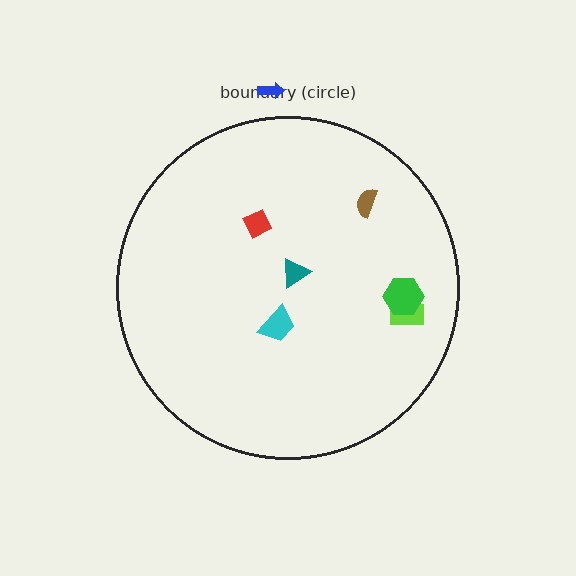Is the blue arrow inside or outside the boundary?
Outside.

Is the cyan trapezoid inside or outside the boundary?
Inside.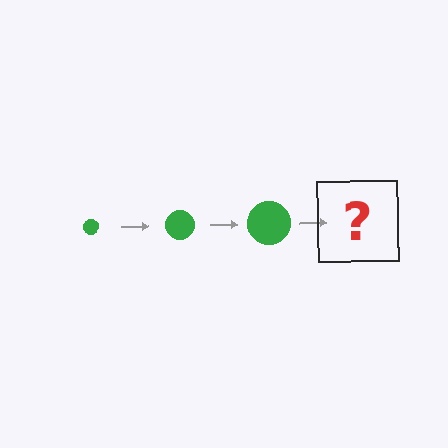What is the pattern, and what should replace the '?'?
The pattern is that the circle gets progressively larger each step. The '?' should be a green circle, larger than the previous one.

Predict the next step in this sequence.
The next step is a green circle, larger than the previous one.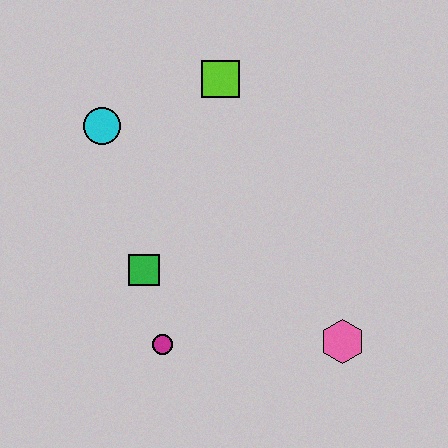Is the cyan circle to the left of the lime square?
Yes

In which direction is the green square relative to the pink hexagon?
The green square is to the left of the pink hexagon.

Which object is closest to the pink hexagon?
The magenta circle is closest to the pink hexagon.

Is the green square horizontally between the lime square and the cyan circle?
Yes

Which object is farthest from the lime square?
The pink hexagon is farthest from the lime square.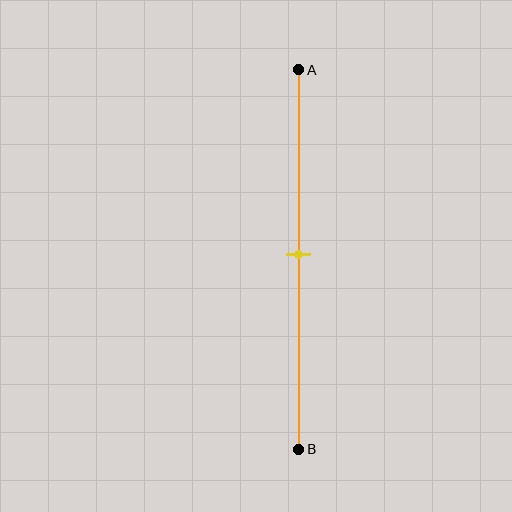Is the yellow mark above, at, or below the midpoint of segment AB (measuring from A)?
The yellow mark is approximately at the midpoint of segment AB.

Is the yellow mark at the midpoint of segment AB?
Yes, the mark is approximately at the midpoint.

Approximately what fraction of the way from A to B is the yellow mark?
The yellow mark is approximately 50% of the way from A to B.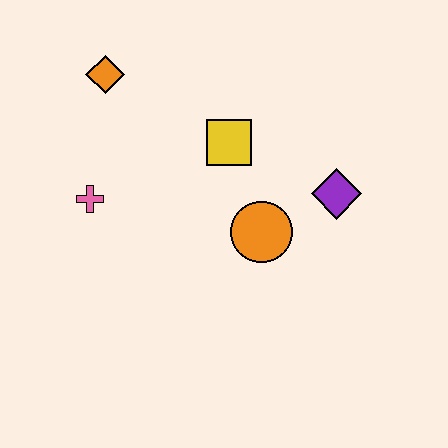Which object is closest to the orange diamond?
The pink cross is closest to the orange diamond.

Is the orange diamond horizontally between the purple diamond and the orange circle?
No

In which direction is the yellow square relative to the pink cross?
The yellow square is to the right of the pink cross.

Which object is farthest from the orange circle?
The orange diamond is farthest from the orange circle.